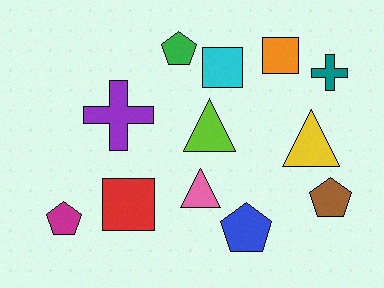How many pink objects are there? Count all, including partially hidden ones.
There is 1 pink object.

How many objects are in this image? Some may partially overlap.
There are 12 objects.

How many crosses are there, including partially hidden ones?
There are 2 crosses.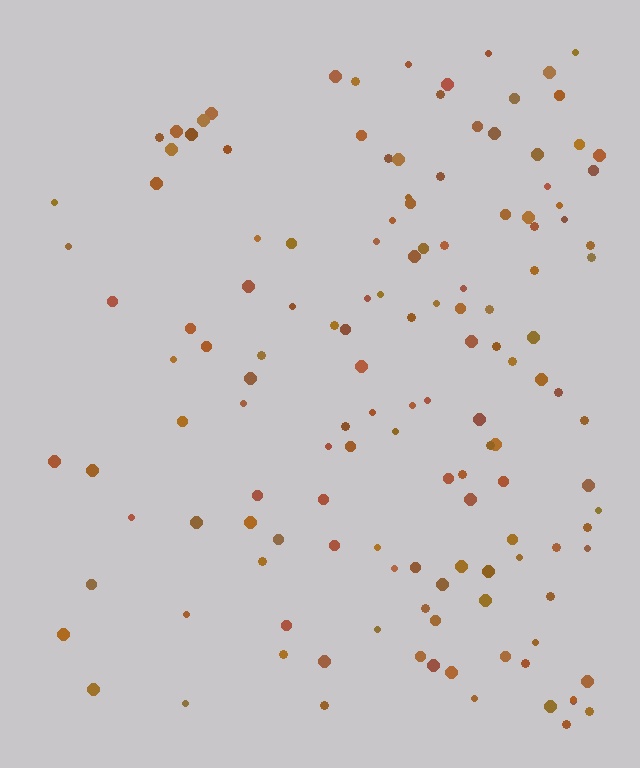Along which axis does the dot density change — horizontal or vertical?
Horizontal.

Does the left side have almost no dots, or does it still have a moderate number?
Still a moderate number, just noticeably fewer than the right.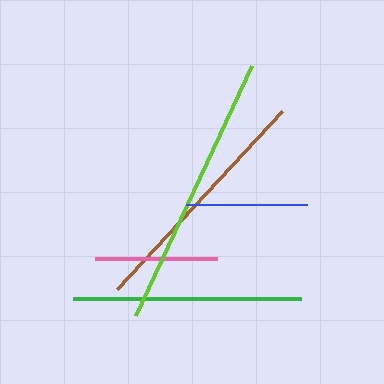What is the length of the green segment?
The green segment is approximately 228 pixels long.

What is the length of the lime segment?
The lime segment is approximately 276 pixels long.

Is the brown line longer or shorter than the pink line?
The brown line is longer than the pink line.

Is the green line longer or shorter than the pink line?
The green line is longer than the pink line.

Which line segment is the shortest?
The blue line is the shortest at approximately 121 pixels.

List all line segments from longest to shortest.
From longest to shortest: lime, brown, green, pink, blue.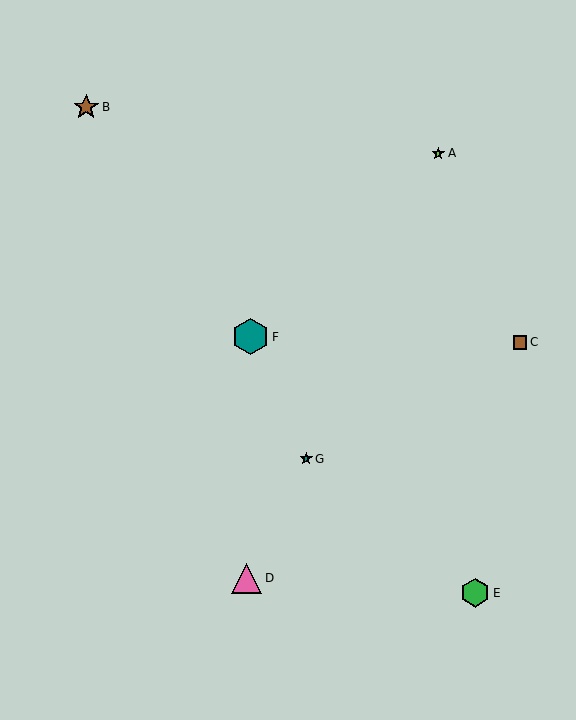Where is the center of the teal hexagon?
The center of the teal hexagon is at (250, 337).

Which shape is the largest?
The teal hexagon (labeled F) is the largest.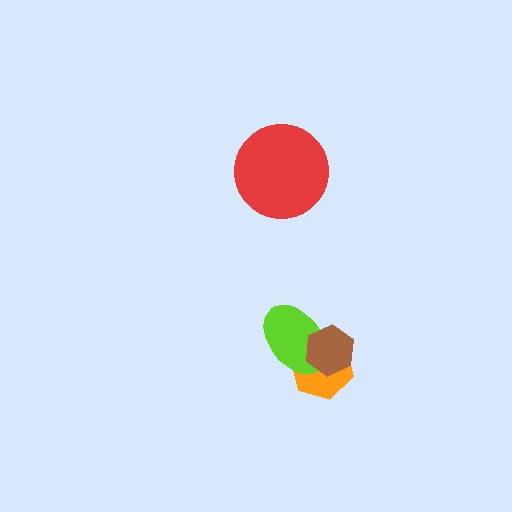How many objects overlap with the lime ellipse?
2 objects overlap with the lime ellipse.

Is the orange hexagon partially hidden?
Yes, it is partially covered by another shape.